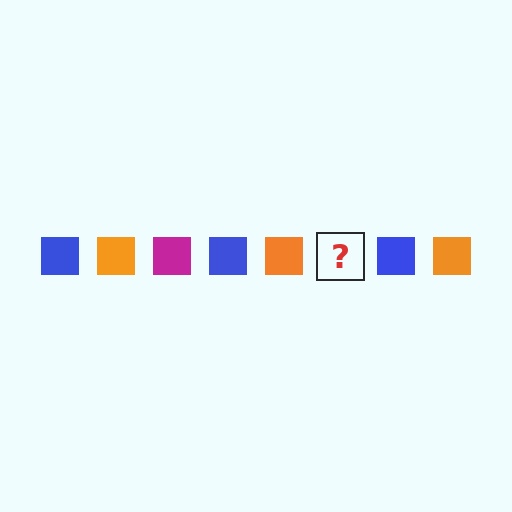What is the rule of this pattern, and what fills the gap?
The rule is that the pattern cycles through blue, orange, magenta squares. The gap should be filled with a magenta square.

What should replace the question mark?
The question mark should be replaced with a magenta square.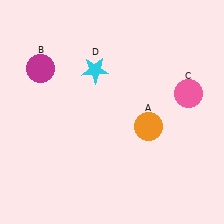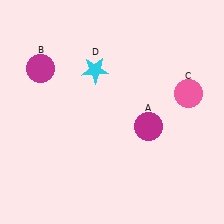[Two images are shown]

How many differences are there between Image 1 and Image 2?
There is 1 difference between the two images.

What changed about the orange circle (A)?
In Image 1, A is orange. In Image 2, it changed to magenta.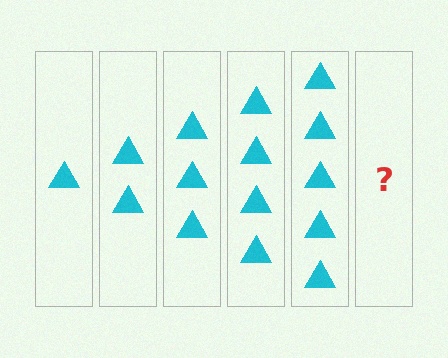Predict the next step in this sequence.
The next step is 6 triangles.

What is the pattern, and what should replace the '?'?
The pattern is that each step adds one more triangle. The '?' should be 6 triangles.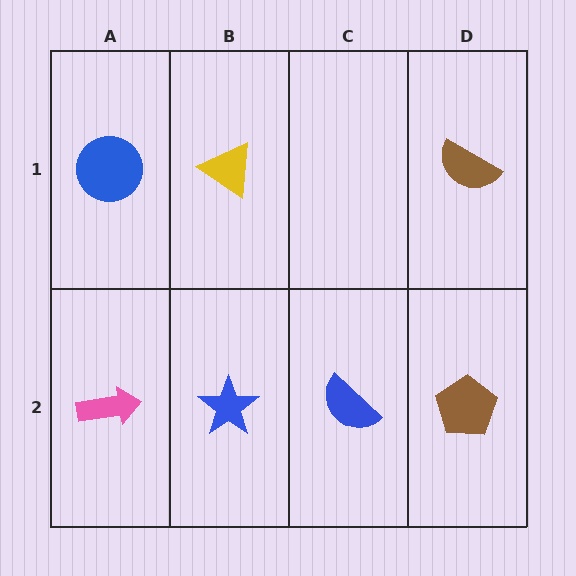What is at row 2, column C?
A blue semicircle.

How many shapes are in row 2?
4 shapes.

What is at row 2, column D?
A brown pentagon.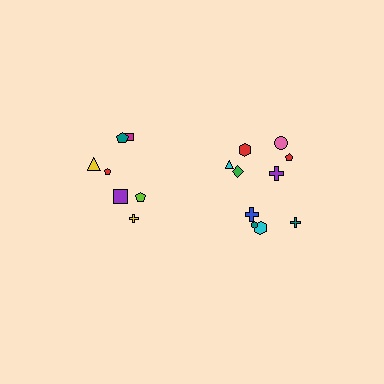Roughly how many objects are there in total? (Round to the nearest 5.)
Roughly 15 objects in total.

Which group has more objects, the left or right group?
The right group.